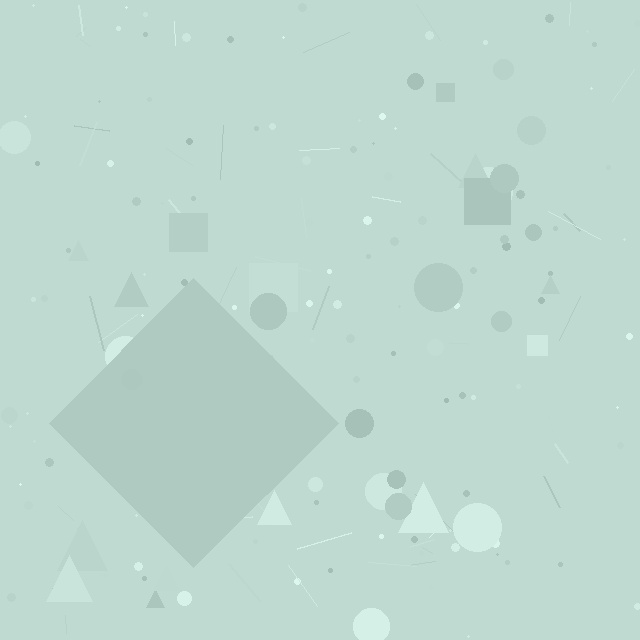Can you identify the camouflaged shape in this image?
The camouflaged shape is a diamond.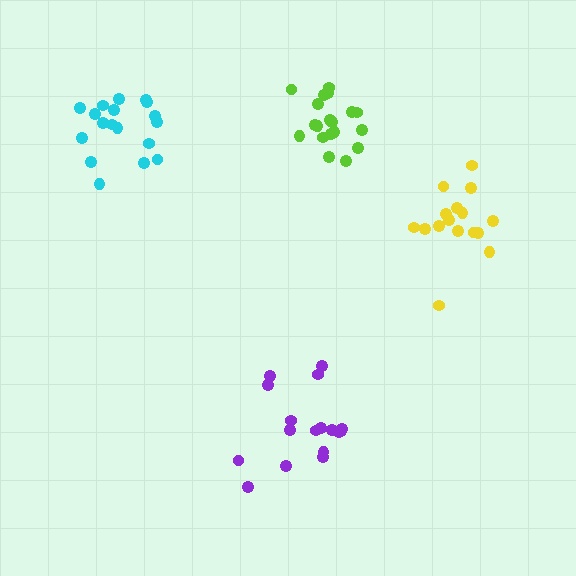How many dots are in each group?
Group 1: 18 dots, Group 2: 19 dots, Group 3: 17 dots, Group 4: 16 dots (70 total).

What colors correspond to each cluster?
The clusters are colored: cyan, lime, purple, yellow.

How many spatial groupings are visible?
There are 4 spatial groupings.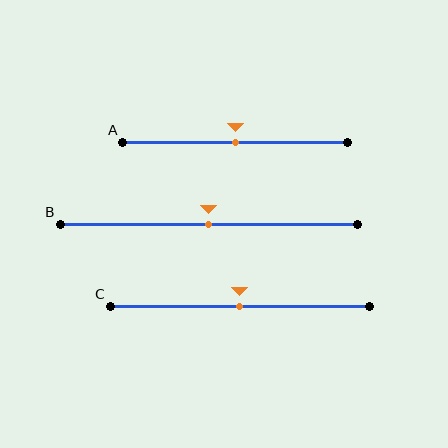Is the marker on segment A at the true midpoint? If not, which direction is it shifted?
Yes, the marker on segment A is at the true midpoint.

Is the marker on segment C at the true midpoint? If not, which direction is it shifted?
Yes, the marker on segment C is at the true midpoint.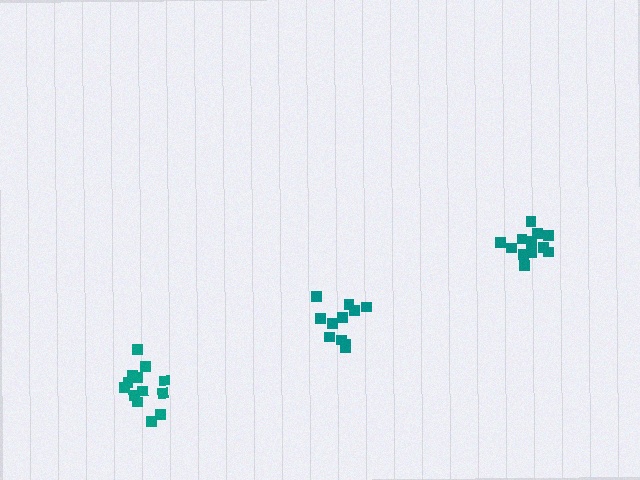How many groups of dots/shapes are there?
There are 3 groups.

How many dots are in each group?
Group 1: 11 dots, Group 2: 13 dots, Group 3: 12 dots (36 total).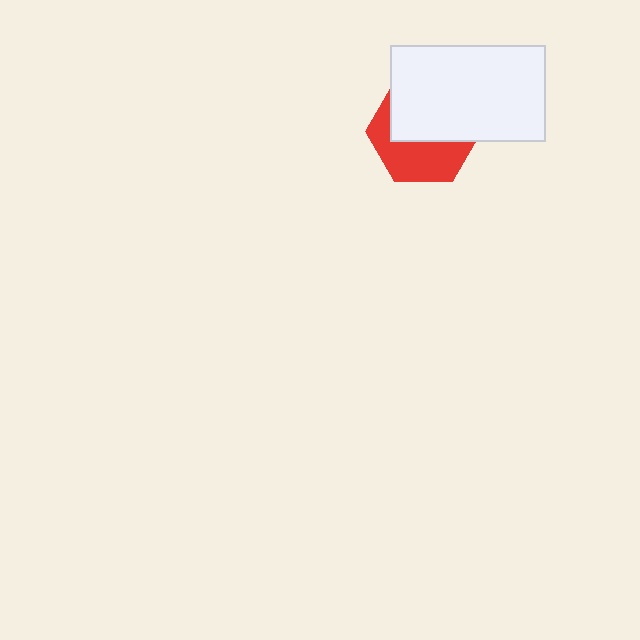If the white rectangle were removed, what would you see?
You would see the complete red hexagon.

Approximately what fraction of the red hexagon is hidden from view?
Roughly 54% of the red hexagon is hidden behind the white rectangle.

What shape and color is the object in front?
The object in front is a white rectangle.